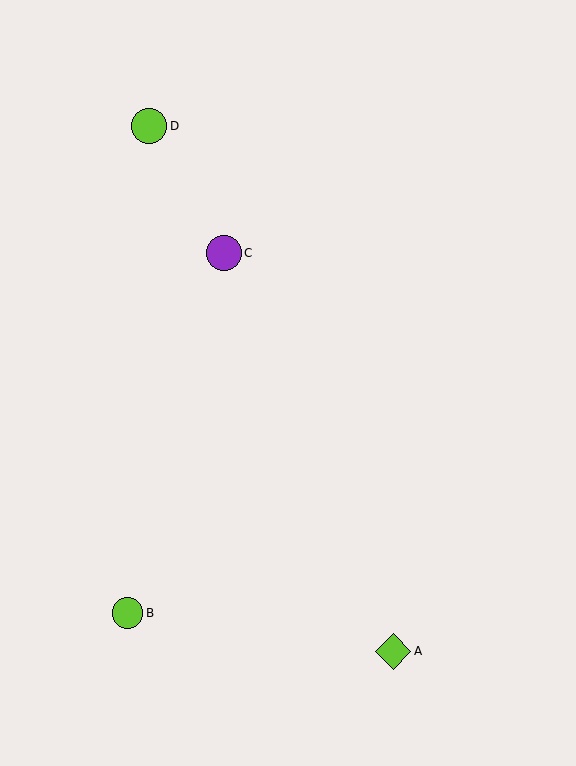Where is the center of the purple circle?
The center of the purple circle is at (224, 253).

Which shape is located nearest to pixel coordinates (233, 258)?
The purple circle (labeled C) at (224, 253) is nearest to that location.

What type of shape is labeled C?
Shape C is a purple circle.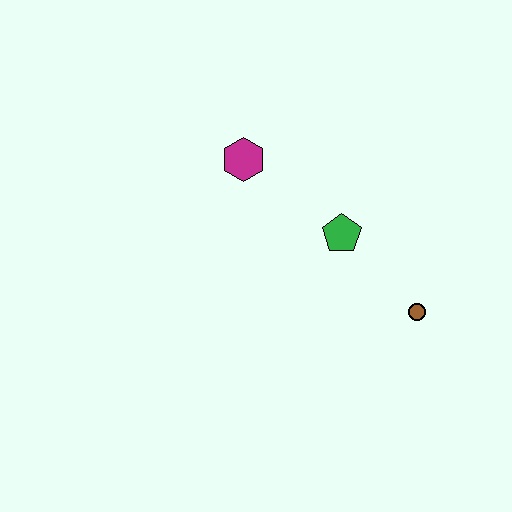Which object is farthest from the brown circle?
The magenta hexagon is farthest from the brown circle.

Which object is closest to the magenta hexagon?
The green pentagon is closest to the magenta hexagon.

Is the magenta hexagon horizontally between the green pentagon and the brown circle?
No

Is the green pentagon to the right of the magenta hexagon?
Yes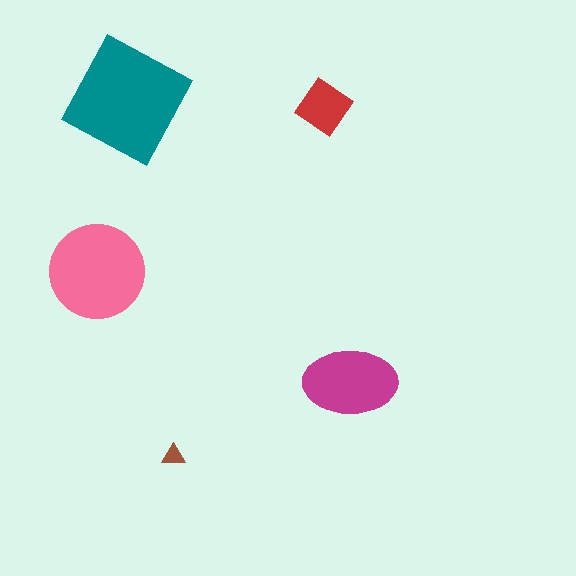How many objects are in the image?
There are 5 objects in the image.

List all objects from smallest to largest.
The brown triangle, the red diamond, the magenta ellipse, the pink circle, the teal square.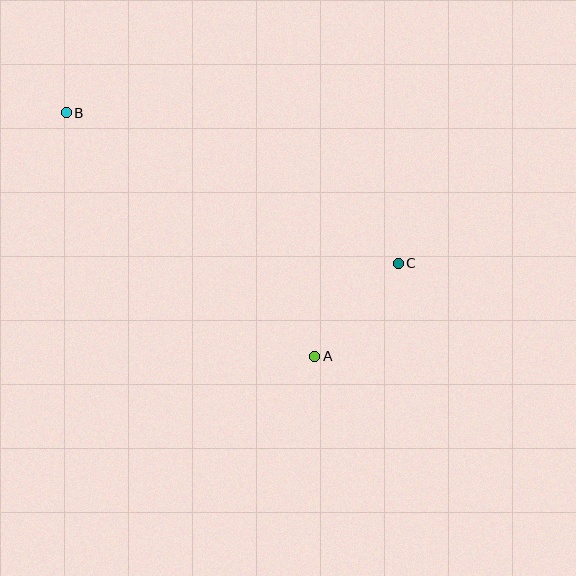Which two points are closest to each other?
Points A and C are closest to each other.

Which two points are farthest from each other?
Points B and C are farthest from each other.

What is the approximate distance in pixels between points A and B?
The distance between A and B is approximately 348 pixels.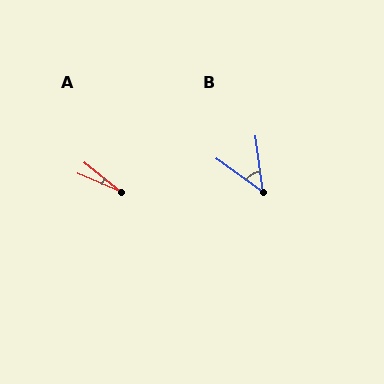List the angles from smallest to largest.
A (17°), B (47°).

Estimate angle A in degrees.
Approximately 17 degrees.